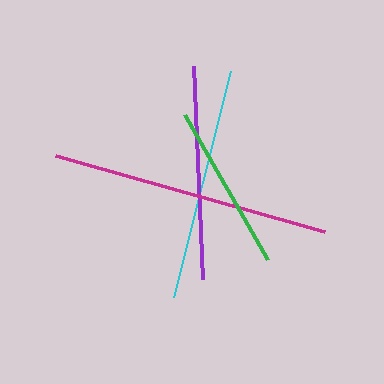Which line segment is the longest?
The magenta line is the longest at approximately 280 pixels.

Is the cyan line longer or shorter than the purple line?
The cyan line is longer than the purple line.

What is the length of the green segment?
The green segment is approximately 167 pixels long.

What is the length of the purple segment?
The purple segment is approximately 213 pixels long.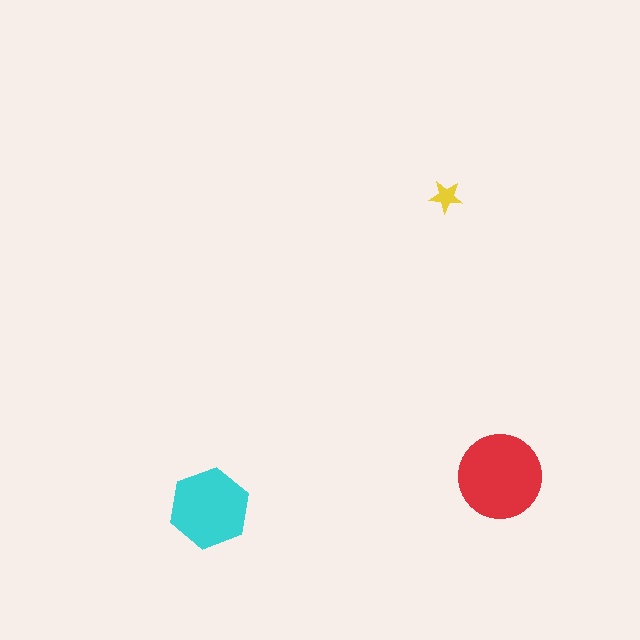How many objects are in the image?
There are 3 objects in the image.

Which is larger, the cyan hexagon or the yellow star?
The cyan hexagon.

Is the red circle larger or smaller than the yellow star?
Larger.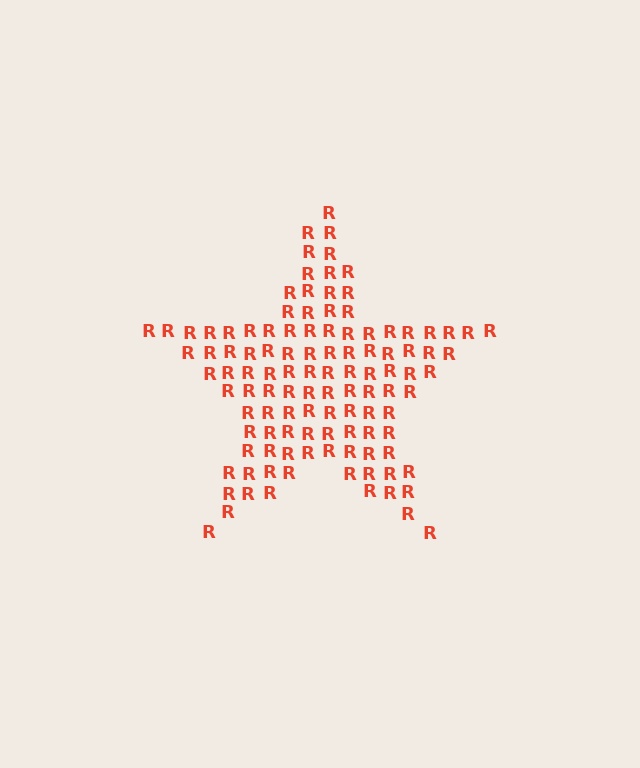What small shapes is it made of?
It is made of small letter R's.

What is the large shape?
The large shape is a star.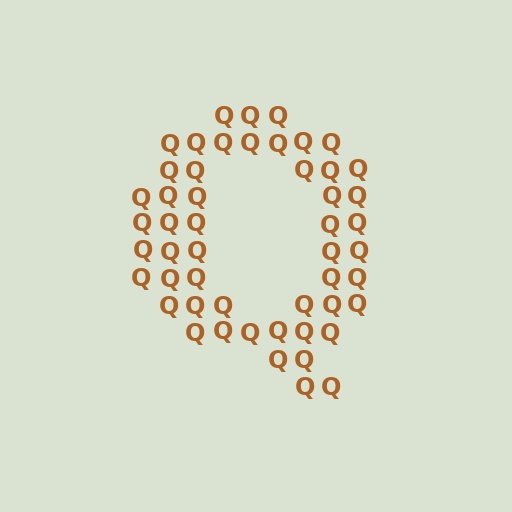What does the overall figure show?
The overall figure shows the letter Q.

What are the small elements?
The small elements are letter Q's.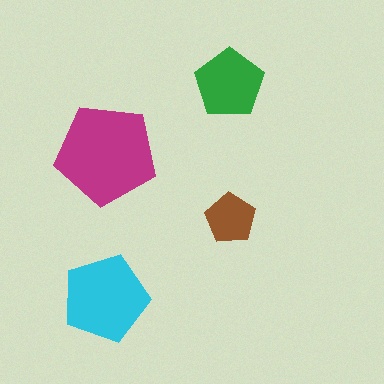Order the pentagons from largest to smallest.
the magenta one, the cyan one, the green one, the brown one.